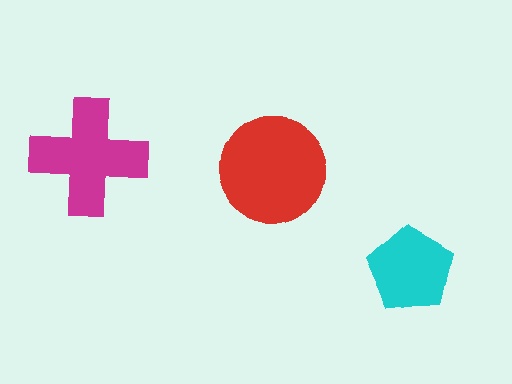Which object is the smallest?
The cyan pentagon.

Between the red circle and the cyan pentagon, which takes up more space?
The red circle.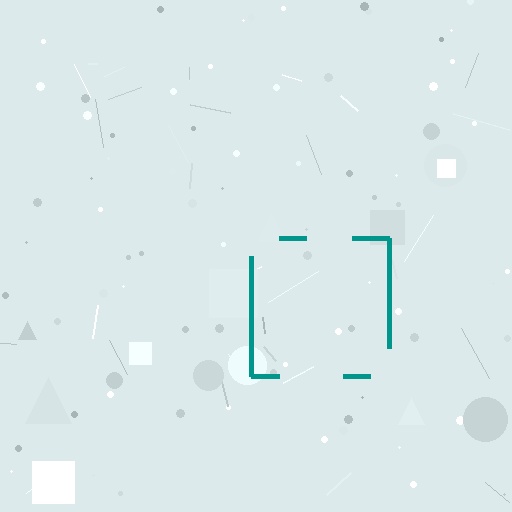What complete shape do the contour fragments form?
The contour fragments form a square.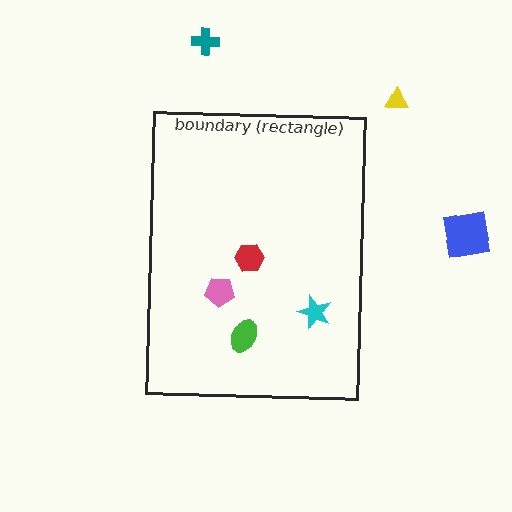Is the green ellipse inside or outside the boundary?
Inside.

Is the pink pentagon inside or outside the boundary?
Inside.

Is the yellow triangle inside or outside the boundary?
Outside.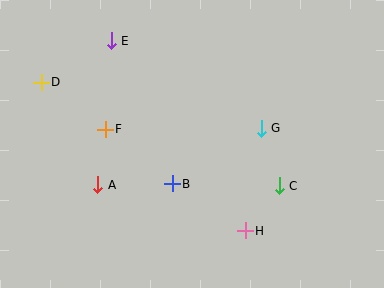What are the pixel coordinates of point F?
Point F is at (105, 129).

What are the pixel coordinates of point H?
Point H is at (245, 231).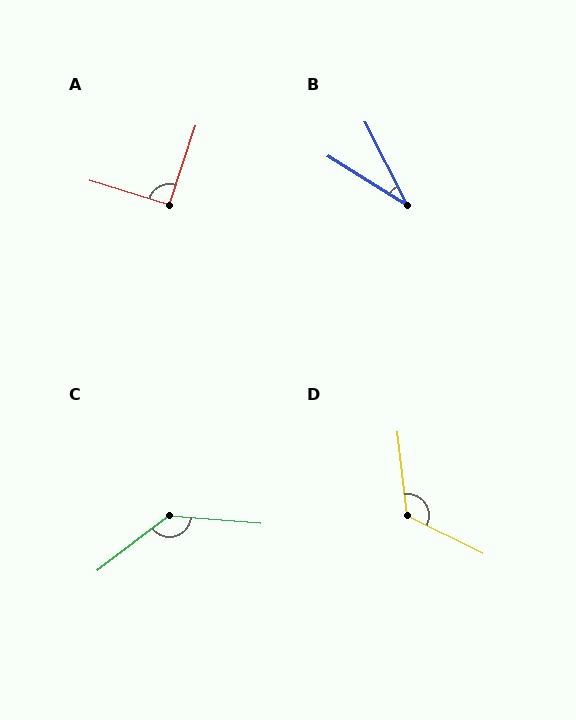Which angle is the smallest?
B, at approximately 31 degrees.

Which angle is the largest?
C, at approximately 138 degrees.